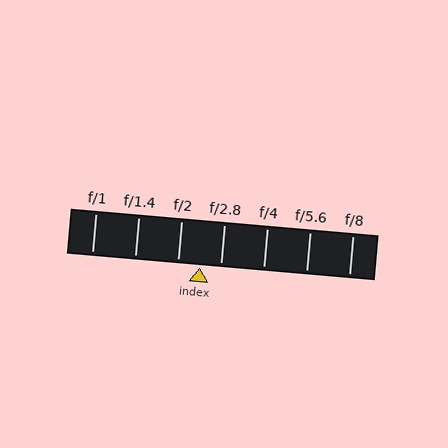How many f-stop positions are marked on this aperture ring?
There are 7 f-stop positions marked.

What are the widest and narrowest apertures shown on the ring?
The widest aperture shown is f/1 and the narrowest is f/8.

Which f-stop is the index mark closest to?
The index mark is closest to f/2.8.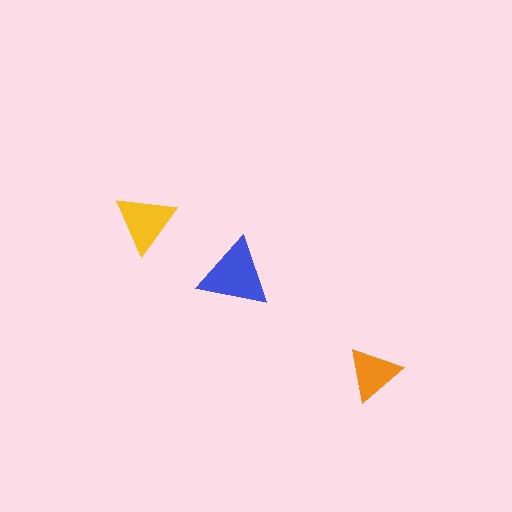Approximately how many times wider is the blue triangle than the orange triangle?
About 1.5 times wider.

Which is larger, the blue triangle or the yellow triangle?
The blue one.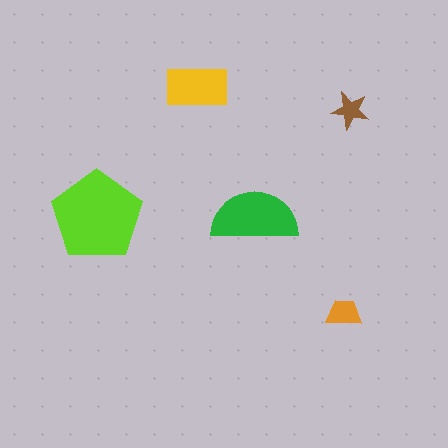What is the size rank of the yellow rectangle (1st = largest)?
3rd.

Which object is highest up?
The yellow rectangle is topmost.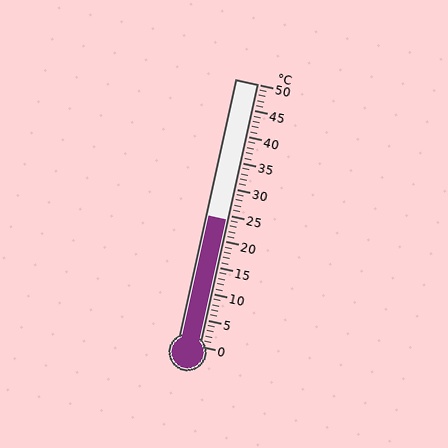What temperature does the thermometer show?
The thermometer shows approximately 24°C.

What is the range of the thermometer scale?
The thermometer scale ranges from 0°C to 50°C.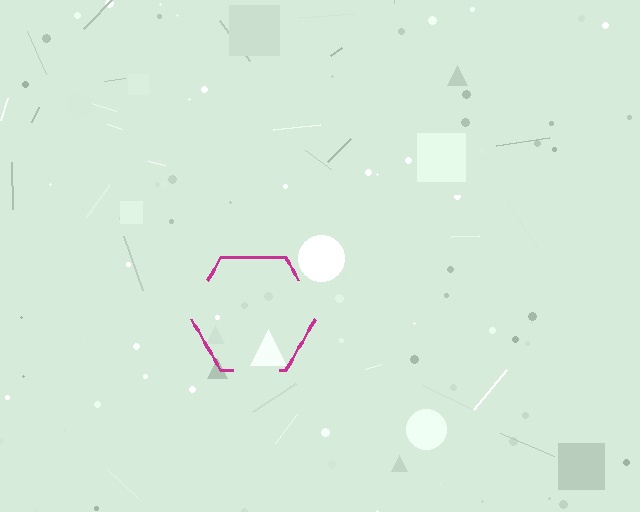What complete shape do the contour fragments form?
The contour fragments form a hexagon.